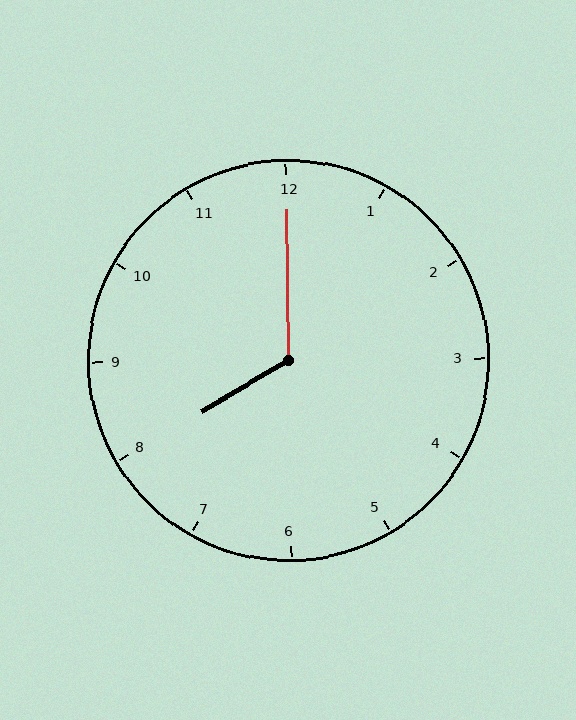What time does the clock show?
8:00.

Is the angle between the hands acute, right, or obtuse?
It is obtuse.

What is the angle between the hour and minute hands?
Approximately 120 degrees.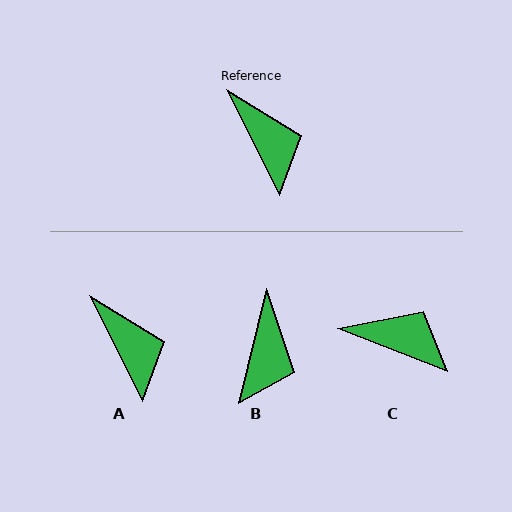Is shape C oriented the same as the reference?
No, it is off by about 42 degrees.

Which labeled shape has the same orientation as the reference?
A.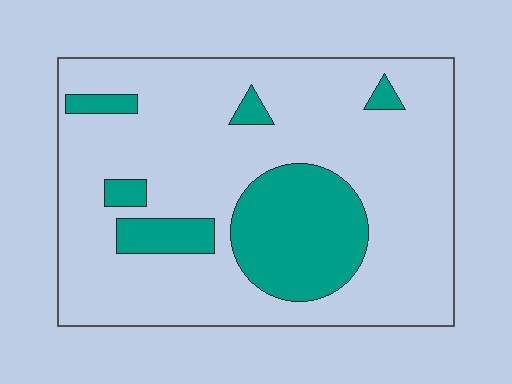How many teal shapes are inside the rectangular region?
6.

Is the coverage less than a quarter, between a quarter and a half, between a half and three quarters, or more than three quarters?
Less than a quarter.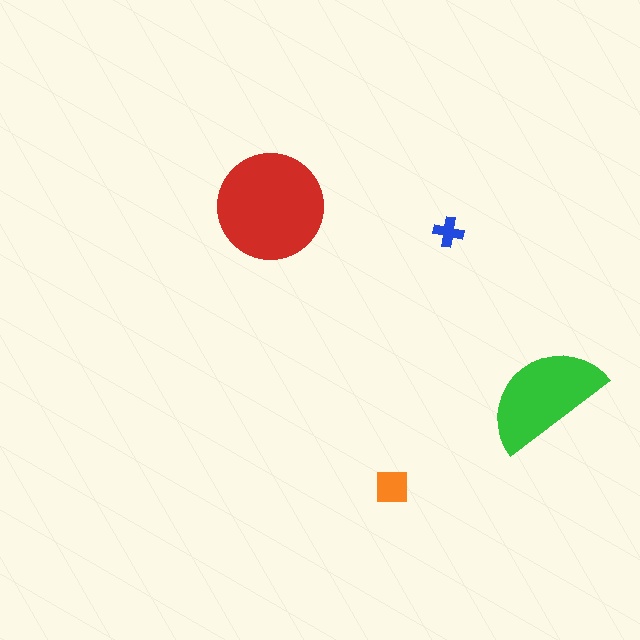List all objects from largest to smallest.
The red circle, the green semicircle, the orange square, the blue cross.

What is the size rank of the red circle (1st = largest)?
1st.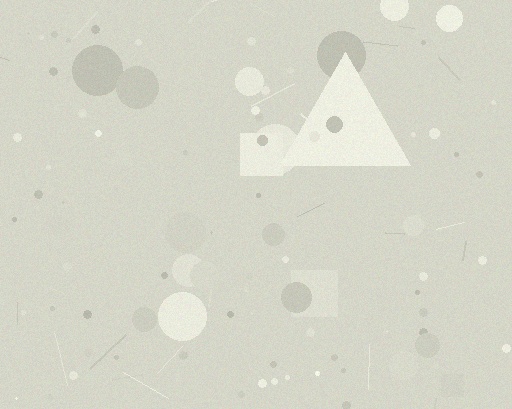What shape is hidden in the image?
A triangle is hidden in the image.